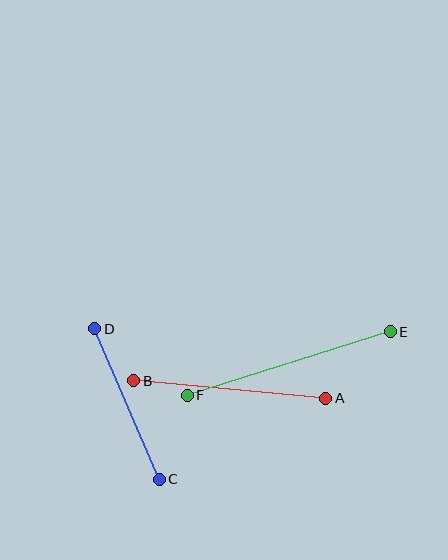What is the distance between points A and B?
The distance is approximately 193 pixels.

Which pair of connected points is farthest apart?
Points E and F are farthest apart.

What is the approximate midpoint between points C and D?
The midpoint is at approximately (127, 404) pixels.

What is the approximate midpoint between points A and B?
The midpoint is at approximately (230, 390) pixels.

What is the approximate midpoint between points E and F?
The midpoint is at approximately (289, 364) pixels.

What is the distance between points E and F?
The distance is approximately 213 pixels.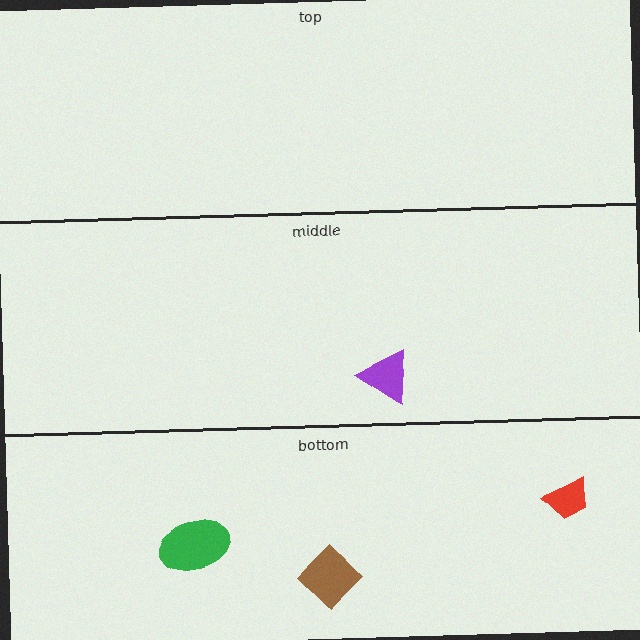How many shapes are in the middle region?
1.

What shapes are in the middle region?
The purple triangle.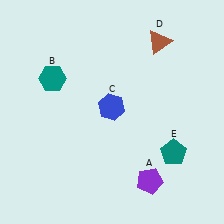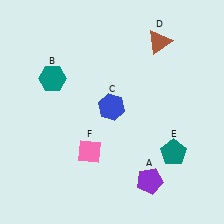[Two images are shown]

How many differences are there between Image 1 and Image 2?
There is 1 difference between the two images.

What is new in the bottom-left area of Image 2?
A pink diamond (F) was added in the bottom-left area of Image 2.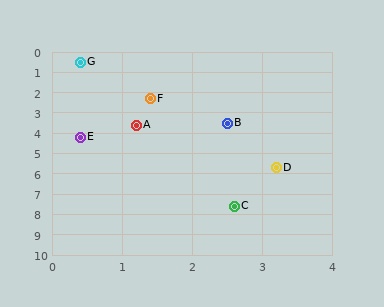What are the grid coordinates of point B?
Point B is at approximately (2.5, 3.5).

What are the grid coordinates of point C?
Point C is at approximately (2.6, 7.6).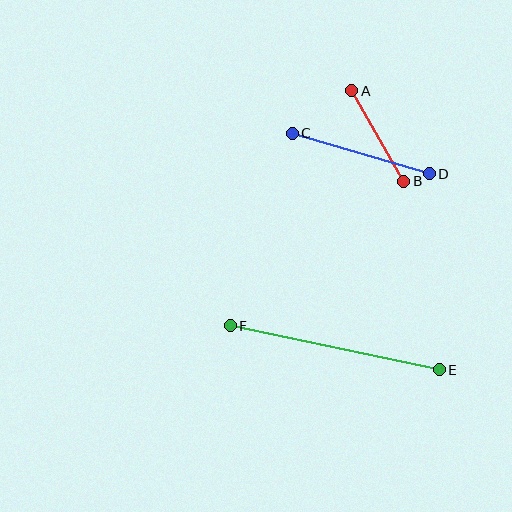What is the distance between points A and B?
The distance is approximately 104 pixels.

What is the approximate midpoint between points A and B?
The midpoint is at approximately (378, 136) pixels.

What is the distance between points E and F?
The distance is approximately 213 pixels.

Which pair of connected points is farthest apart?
Points E and F are farthest apart.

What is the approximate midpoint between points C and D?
The midpoint is at approximately (361, 153) pixels.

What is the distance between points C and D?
The distance is approximately 143 pixels.